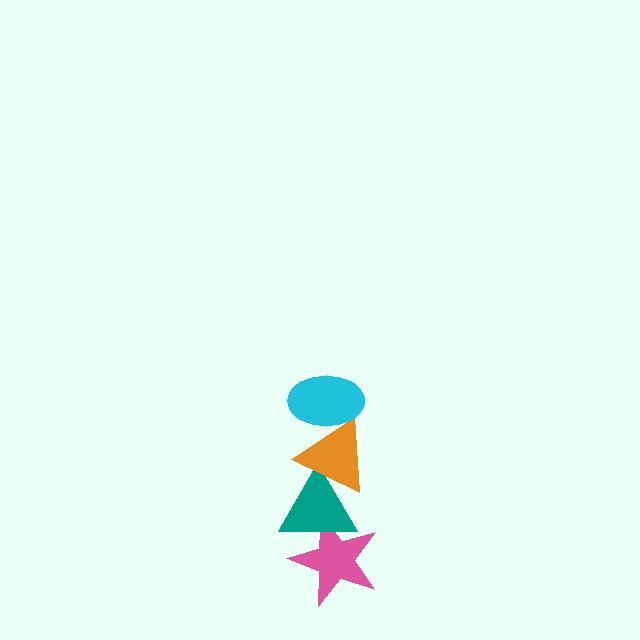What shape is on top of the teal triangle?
The orange triangle is on top of the teal triangle.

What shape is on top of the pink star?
The teal triangle is on top of the pink star.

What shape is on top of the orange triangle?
The cyan ellipse is on top of the orange triangle.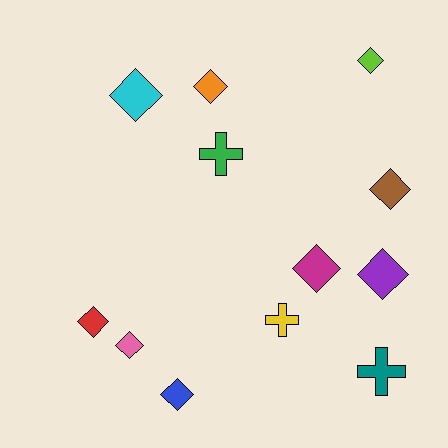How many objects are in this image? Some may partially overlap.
There are 12 objects.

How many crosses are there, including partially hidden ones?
There are 3 crosses.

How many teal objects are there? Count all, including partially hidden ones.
There is 1 teal object.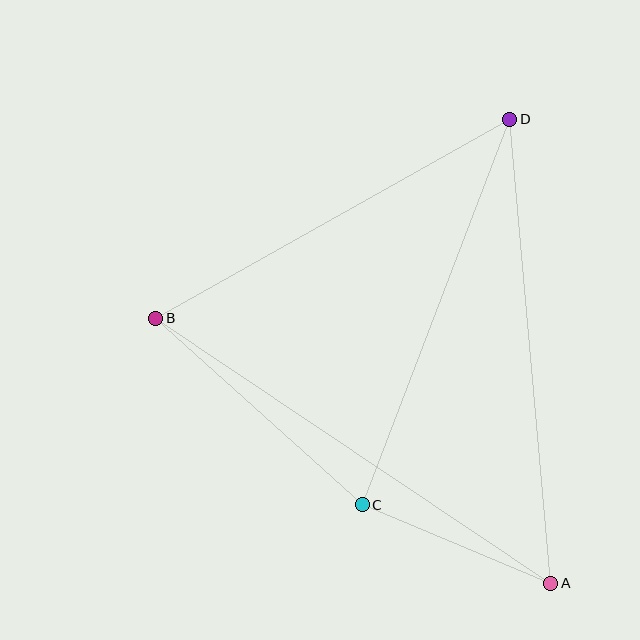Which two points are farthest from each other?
Points A and B are farthest from each other.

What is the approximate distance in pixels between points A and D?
The distance between A and D is approximately 466 pixels.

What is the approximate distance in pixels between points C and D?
The distance between C and D is approximately 413 pixels.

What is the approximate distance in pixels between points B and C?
The distance between B and C is approximately 279 pixels.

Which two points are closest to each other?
Points A and C are closest to each other.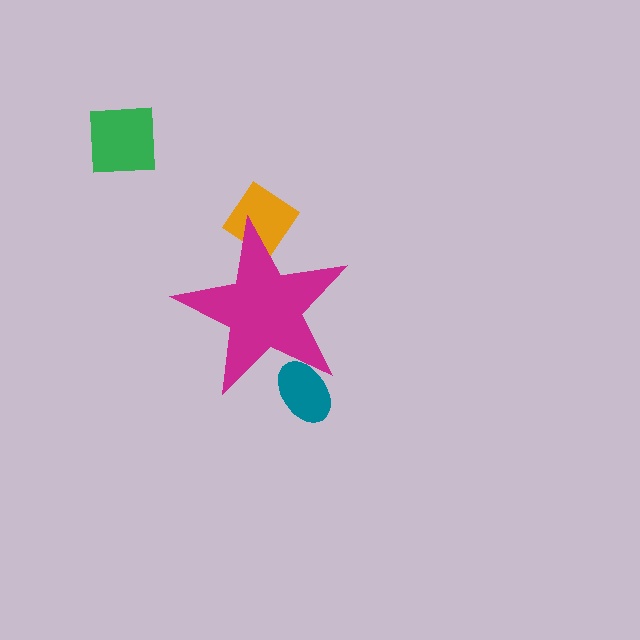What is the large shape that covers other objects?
A magenta star.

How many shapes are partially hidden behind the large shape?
2 shapes are partially hidden.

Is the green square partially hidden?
No, the green square is fully visible.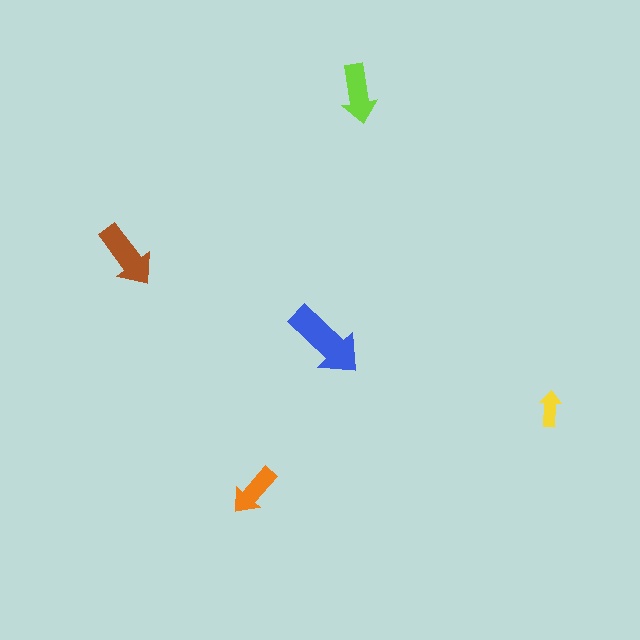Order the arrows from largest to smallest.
the blue one, the brown one, the lime one, the orange one, the yellow one.